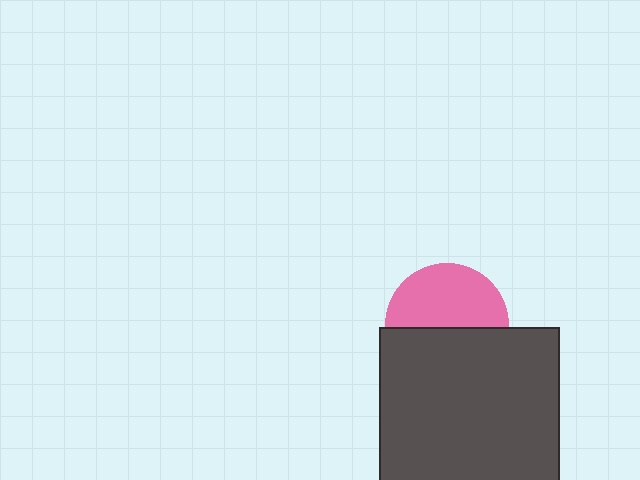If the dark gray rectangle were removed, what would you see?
You would see the complete pink circle.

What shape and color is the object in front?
The object in front is a dark gray rectangle.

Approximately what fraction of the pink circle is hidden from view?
Roughly 48% of the pink circle is hidden behind the dark gray rectangle.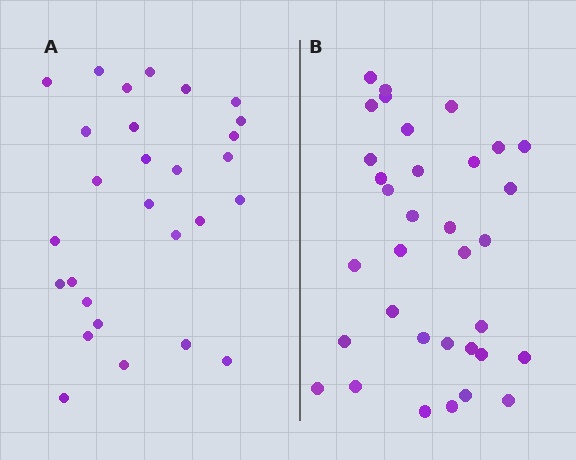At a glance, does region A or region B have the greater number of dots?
Region B (the right region) has more dots.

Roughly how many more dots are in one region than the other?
Region B has about 6 more dots than region A.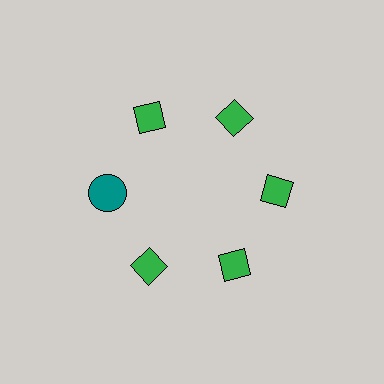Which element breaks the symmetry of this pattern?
The teal circle at roughly the 9 o'clock position breaks the symmetry. All other shapes are green diamonds.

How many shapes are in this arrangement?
There are 6 shapes arranged in a ring pattern.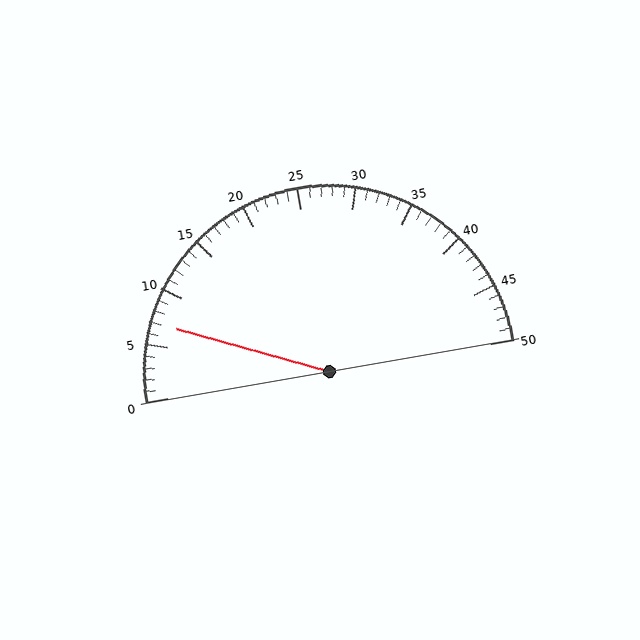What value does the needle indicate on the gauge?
The needle indicates approximately 7.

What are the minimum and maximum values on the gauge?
The gauge ranges from 0 to 50.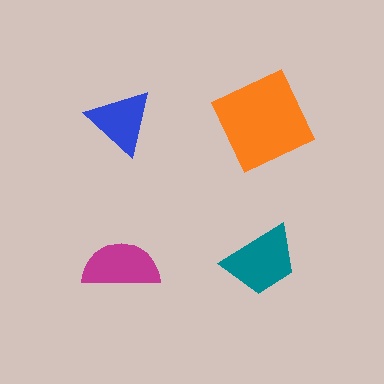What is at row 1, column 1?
A blue triangle.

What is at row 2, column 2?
A teal trapezoid.